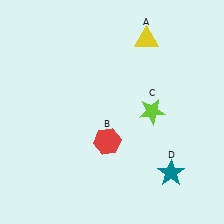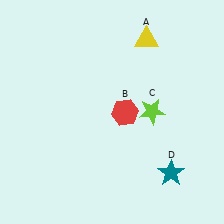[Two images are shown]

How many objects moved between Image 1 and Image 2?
1 object moved between the two images.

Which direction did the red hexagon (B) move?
The red hexagon (B) moved up.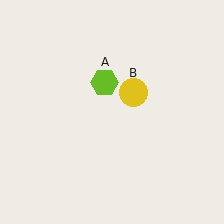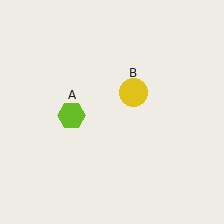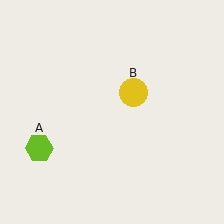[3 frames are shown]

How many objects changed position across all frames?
1 object changed position: lime hexagon (object A).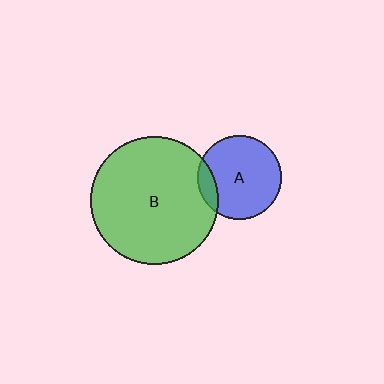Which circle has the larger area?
Circle B (green).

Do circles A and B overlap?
Yes.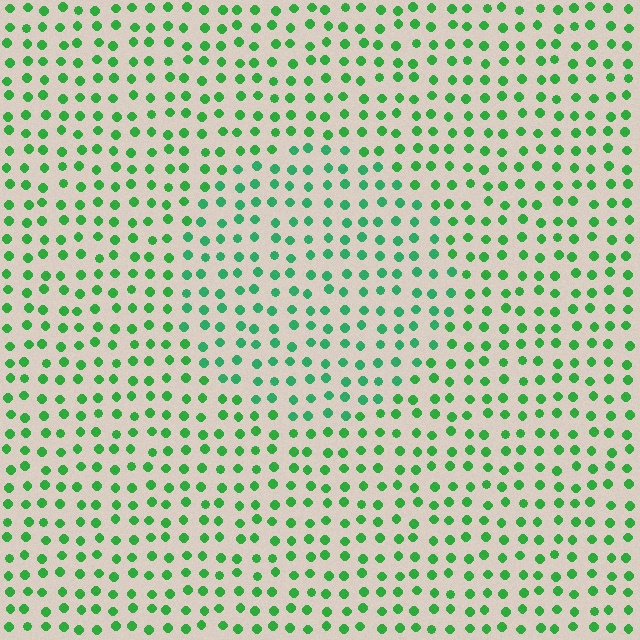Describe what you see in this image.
The image is filled with small green elements in a uniform arrangement. A circle-shaped region is visible where the elements are tinted to a slightly different hue, forming a subtle color boundary.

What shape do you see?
I see a circle.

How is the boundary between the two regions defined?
The boundary is defined purely by a slight shift in hue (about 20 degrees). Spacing, size, and orientation are identical on both sides.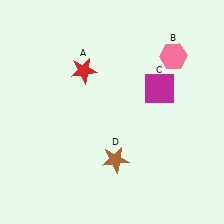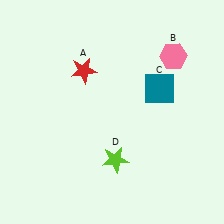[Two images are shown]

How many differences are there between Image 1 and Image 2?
There are 2 differences between the two images.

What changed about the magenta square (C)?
In Image 1, C is magenta. In Image 2, it changed to teal.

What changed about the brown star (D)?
In Image 1, D is brown. In Image 2, it changed to lime.